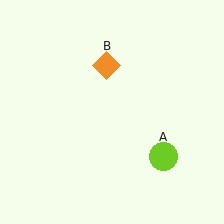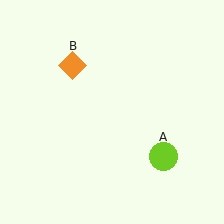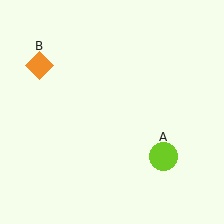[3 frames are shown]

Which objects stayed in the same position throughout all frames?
Lime circle (object A) remained stationary.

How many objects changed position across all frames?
1 object changed position: orange diamond (object B).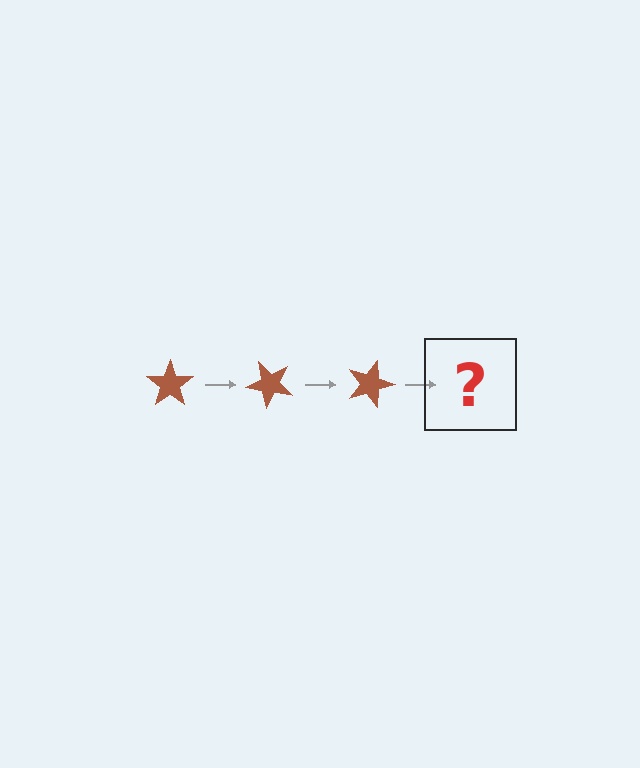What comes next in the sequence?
The next element should be a brown star rotated 135 degrees.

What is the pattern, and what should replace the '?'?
The pattern is that the star rotates 45 degrees each step. The '?' should be a brown star rotated 135 degrees.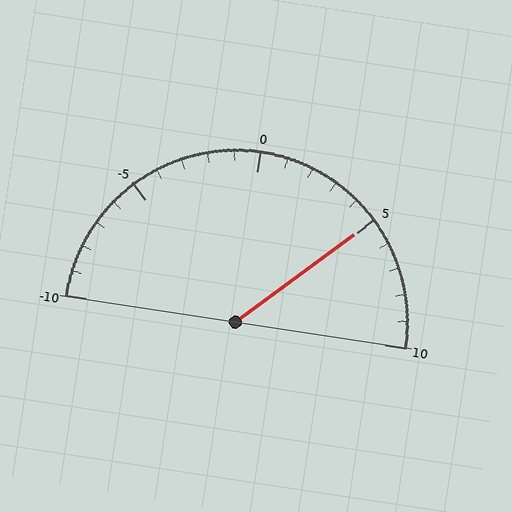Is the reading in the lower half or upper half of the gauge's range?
The reading is in the upper half of the range (-10 to 10).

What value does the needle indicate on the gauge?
The needle indicates approximately 5.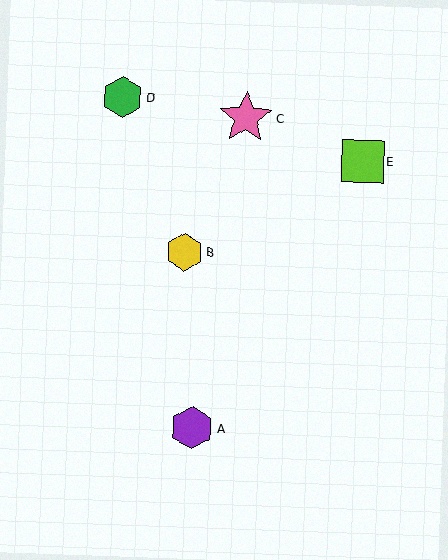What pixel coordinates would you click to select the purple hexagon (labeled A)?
Click at (192, 428) to select the purple hexagon A.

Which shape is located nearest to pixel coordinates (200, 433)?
The purple hexagon (labeled A) at (192, 428) is nearest to that location.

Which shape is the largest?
The pink star (labeled C) is the largest.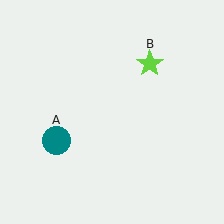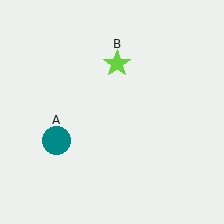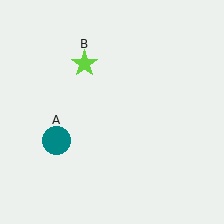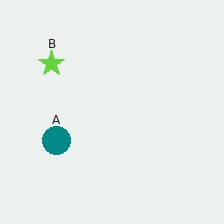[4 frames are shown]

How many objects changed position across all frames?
1 object changed position: lime star (object B).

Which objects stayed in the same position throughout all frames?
Teal circle (object A) remained stationary.